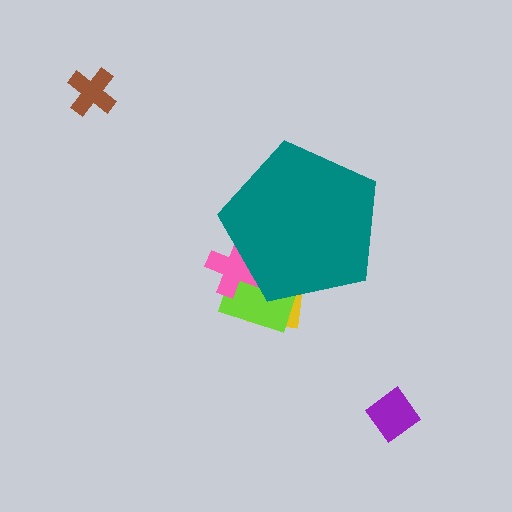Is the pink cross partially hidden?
Yes, the pink cross is partially hidden behind the teal pentagon.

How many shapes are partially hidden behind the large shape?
3 shapes are partially hidden.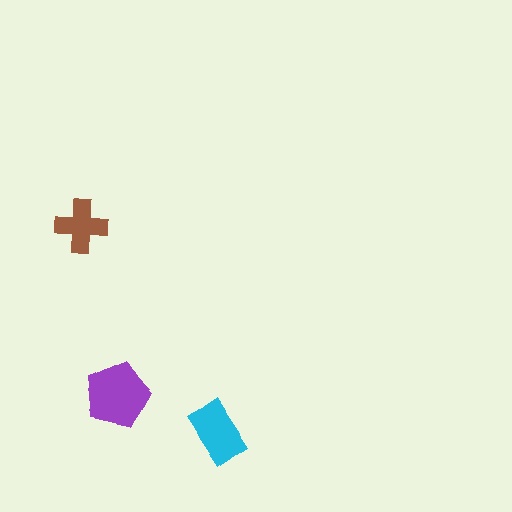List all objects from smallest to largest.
The brown cross, the cyan rectangle, the purple pentagon.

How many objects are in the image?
There are 3 objects in the image.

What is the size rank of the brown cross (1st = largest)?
3rd.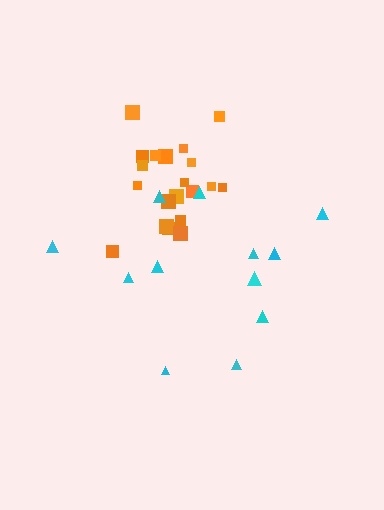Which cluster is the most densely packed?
Orange.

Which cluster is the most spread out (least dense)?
Cyan.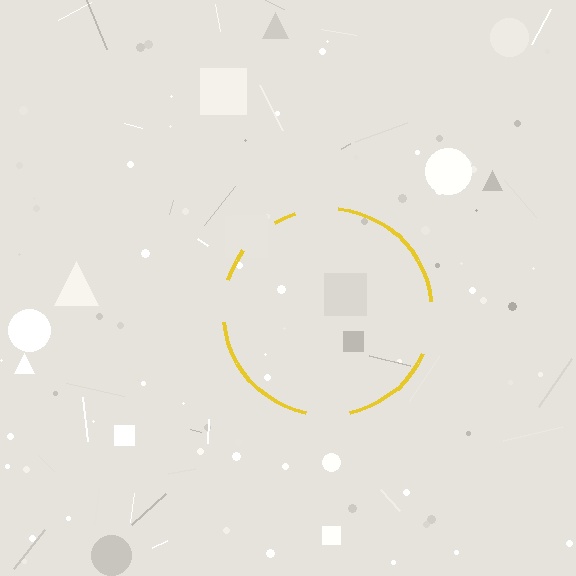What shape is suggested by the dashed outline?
The dashed outline suggests a circle.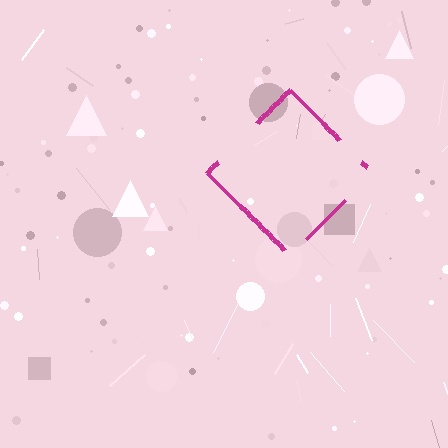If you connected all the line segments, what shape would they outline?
They would outline a diamond.